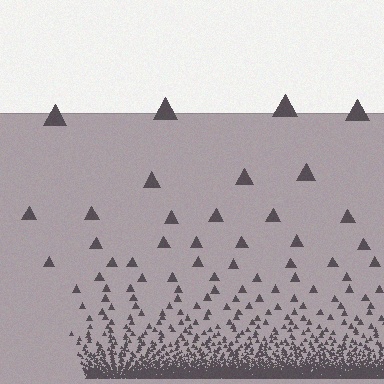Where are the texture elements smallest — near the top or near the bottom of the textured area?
Near the bottom.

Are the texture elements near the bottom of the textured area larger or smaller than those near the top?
Smaller. The gradient is inverted — elements near the bottom are smaller and denser.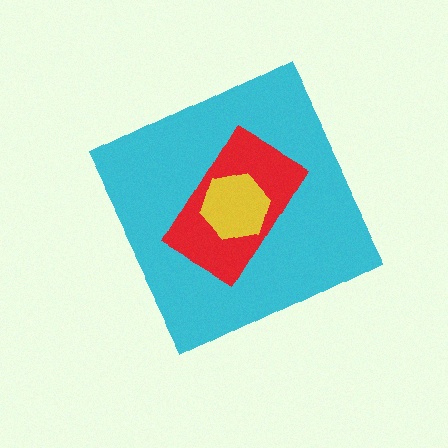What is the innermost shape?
The yellow hexagon.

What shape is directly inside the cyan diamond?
The red rectangle.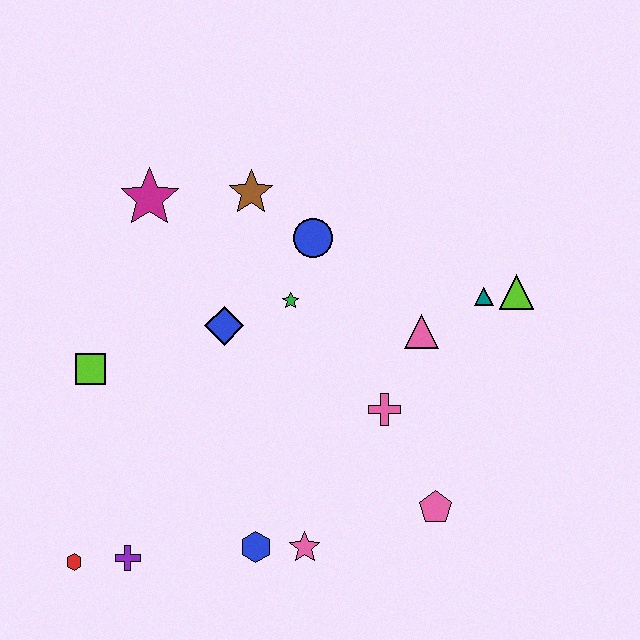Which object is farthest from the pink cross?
The red hexagon is farthest from the pink cross.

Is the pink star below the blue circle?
Yes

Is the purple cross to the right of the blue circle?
No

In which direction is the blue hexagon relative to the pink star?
The blue hexagon is to the left of the pink star.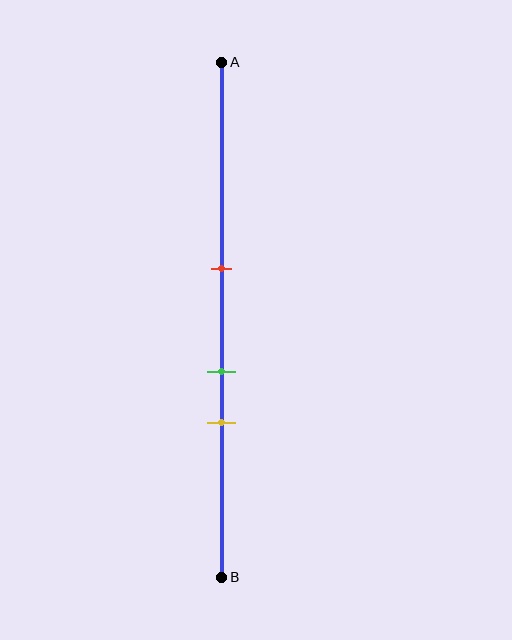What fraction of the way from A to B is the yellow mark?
The yellow mark is approximately 70% (0.7) of the way from A to B.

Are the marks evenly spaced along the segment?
Yes, the marks are approximately evenly spaced.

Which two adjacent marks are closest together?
The green and yellow marks are the closest adjacent pair.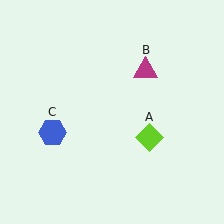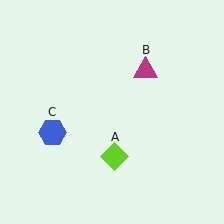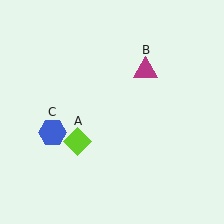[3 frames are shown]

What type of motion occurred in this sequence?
The lime diamond (object A) rotated clockwise around the center of the scene.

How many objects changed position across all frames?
1 object changed position: lime diamond (object A).